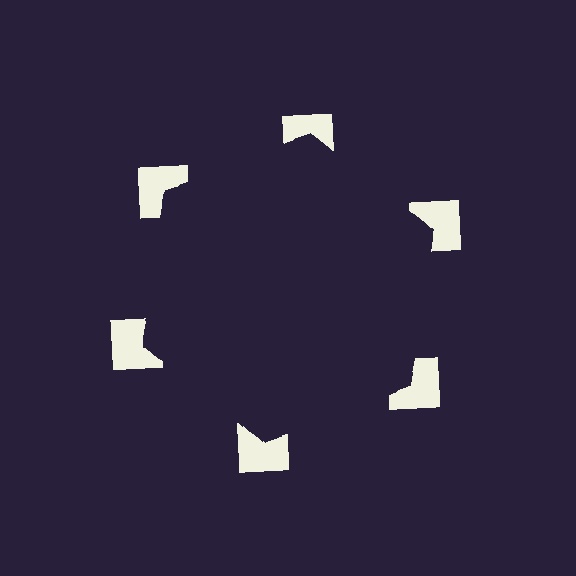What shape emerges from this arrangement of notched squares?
An illusory hexagon — its edges are inferred from the aligned wedge cuts in the notched squares, not physically drawn.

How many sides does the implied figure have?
6 sides.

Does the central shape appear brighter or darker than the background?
It typically appears slightly darker than the background, even though no actual brightness change is drawn.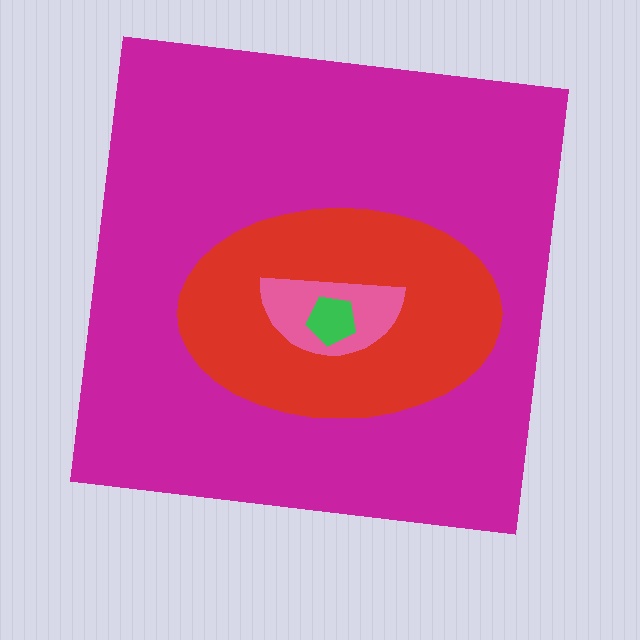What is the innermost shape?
The green pentagon.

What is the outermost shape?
The magenta square.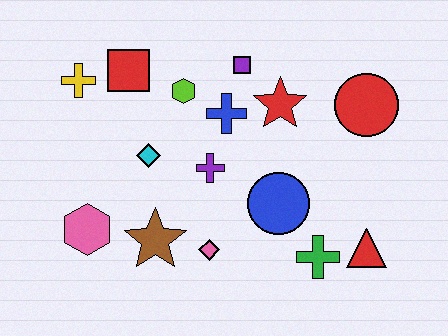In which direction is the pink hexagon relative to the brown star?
The pink hexagon is to the left of the brown star.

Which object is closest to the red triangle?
The green cross is closest to the red triangle.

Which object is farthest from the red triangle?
The yellow cross is farthest from the red triangle.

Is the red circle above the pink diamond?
Yes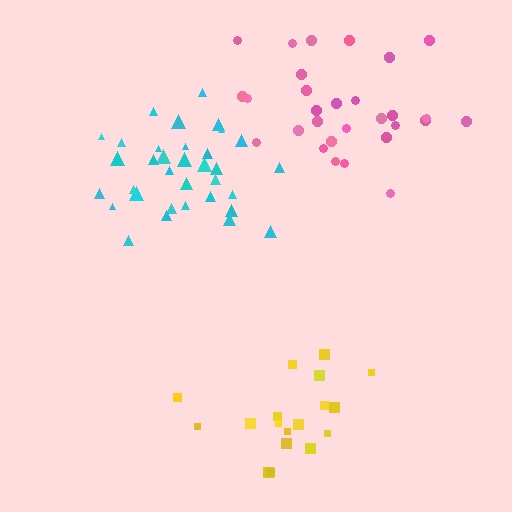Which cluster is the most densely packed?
Cyan.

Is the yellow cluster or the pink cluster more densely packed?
Pink.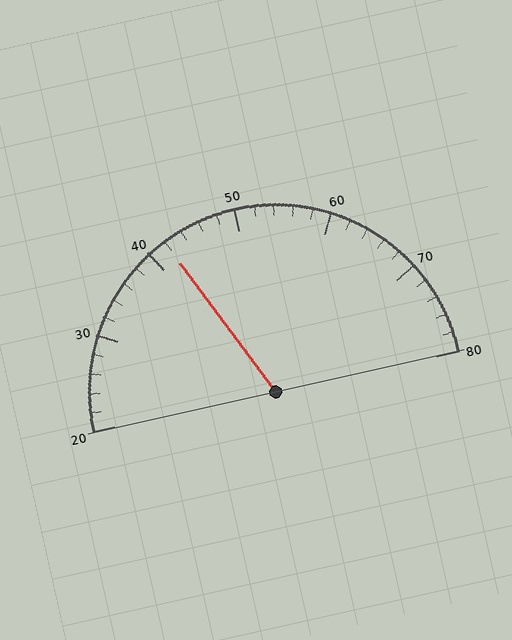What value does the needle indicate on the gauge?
The needle indicates approximately 42.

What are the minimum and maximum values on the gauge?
The gauge ranges from 20 to 80.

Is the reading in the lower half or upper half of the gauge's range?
The reading is in the lower half of the range (20 to 80).